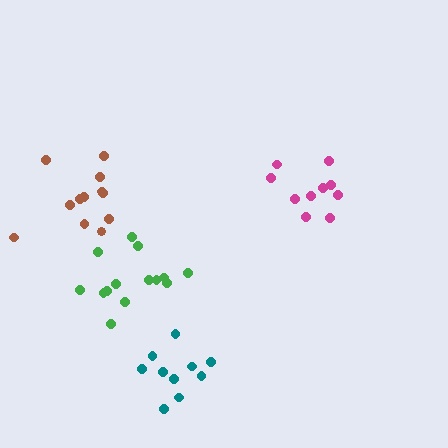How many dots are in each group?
Group 1: 10 dots, Group 2: 14 dots, Group 3: 12 dots, Group 4: 10 dots (46 total).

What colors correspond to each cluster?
The clusters are colored: magenta, green, brown, teal.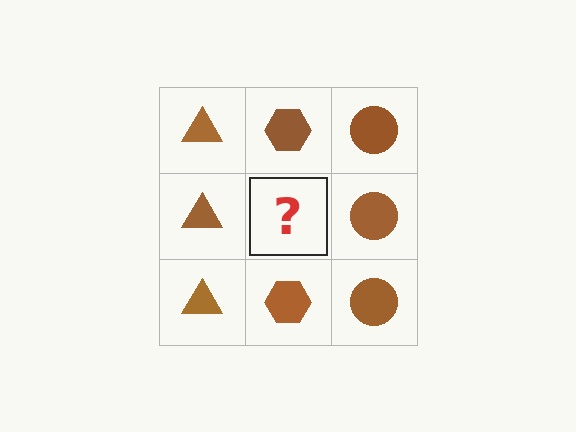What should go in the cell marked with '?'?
The missing cell should contain a brown hexagon.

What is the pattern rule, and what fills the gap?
The rule is that each column has a consistent shape. The gap should be filled with a brown hexagon.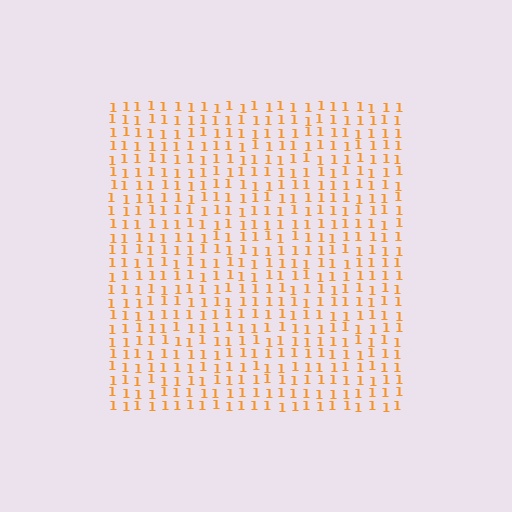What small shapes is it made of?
It is made of small digit 1's.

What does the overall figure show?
The overall figure shows a square.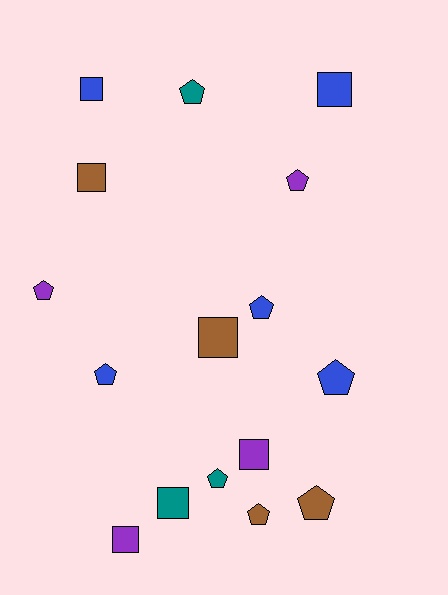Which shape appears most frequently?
Pentagon, with 9 objects.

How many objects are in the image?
There are 16 objects.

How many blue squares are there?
There are 2 blue squares.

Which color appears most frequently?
Blue, with 5 objects.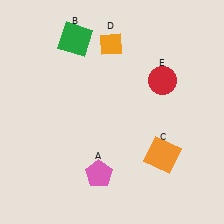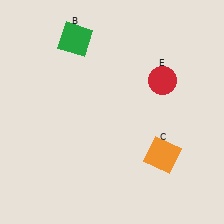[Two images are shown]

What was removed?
The orange diamond (D), the pink pentagon (A) were removed in Image 2.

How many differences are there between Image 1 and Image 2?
There are 2 differences between the two images.